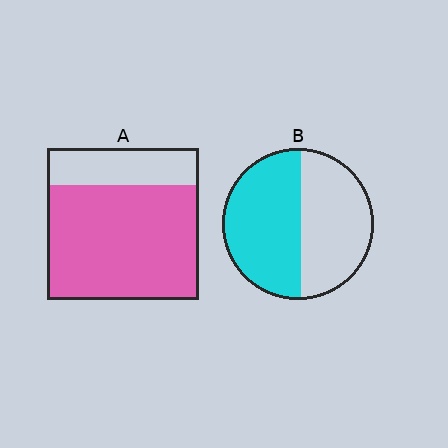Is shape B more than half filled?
Roughly half.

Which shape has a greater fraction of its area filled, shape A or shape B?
Shape A.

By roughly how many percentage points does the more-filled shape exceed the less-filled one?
By roughly 25 percentage points (A over B).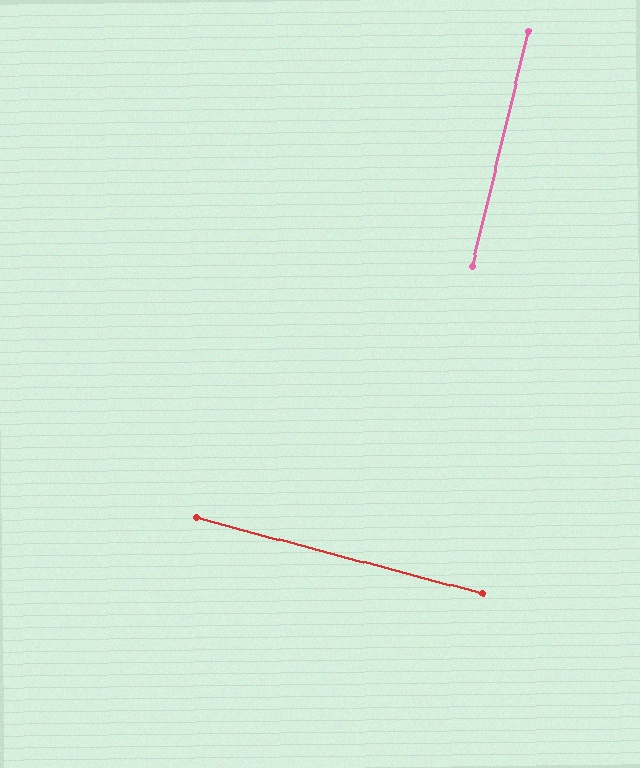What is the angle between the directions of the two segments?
Approximately 88 degrees.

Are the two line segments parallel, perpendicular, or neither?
Perpendicular — they meet at approximately 88°.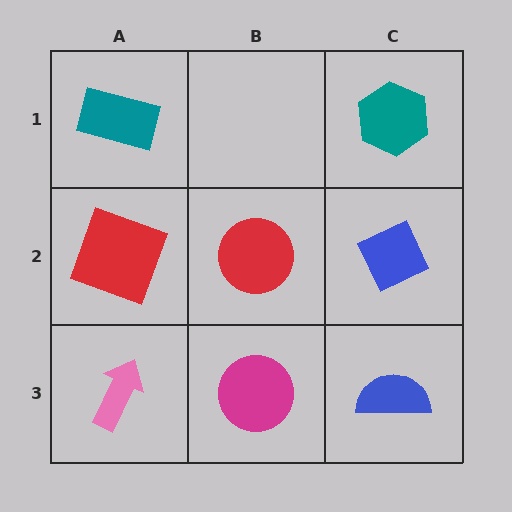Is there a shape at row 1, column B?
No, that cell is empty.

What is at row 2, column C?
A blue diamond.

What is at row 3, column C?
A blue semicircle.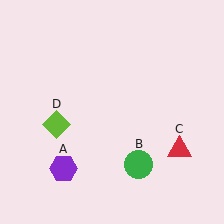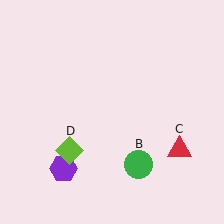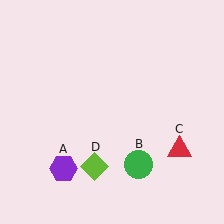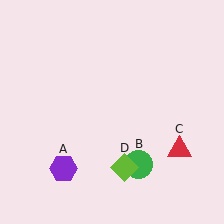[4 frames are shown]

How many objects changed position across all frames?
1 object changed position: lime diamond (object D).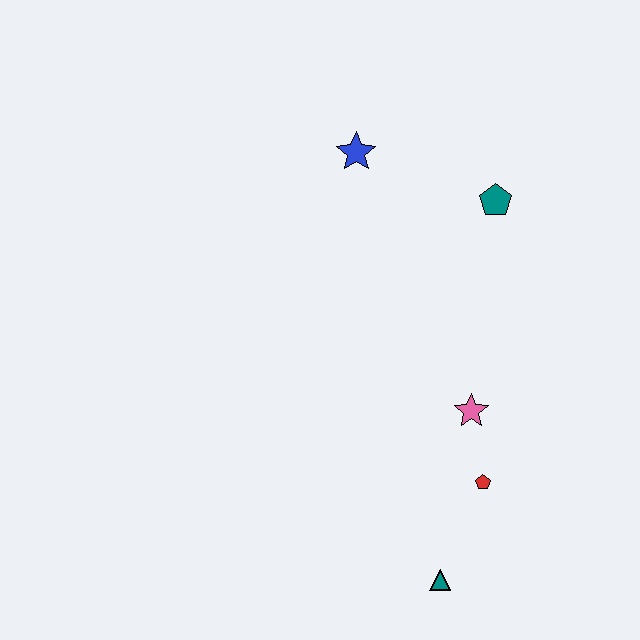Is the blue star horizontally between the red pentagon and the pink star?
No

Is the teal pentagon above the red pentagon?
Yes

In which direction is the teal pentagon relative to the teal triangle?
The teal pentagon is above the teal triangle.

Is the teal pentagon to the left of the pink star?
No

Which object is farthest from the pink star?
The blue star is farthest from the pink star.